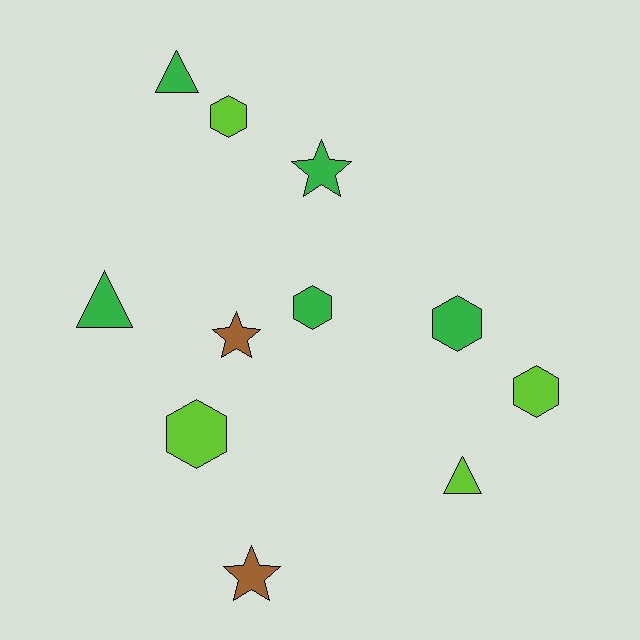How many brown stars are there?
There are 2 brown stars.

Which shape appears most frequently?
Hexagon, with 5 objects.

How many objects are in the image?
There are 11 objects.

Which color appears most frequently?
Green, with 5 objects.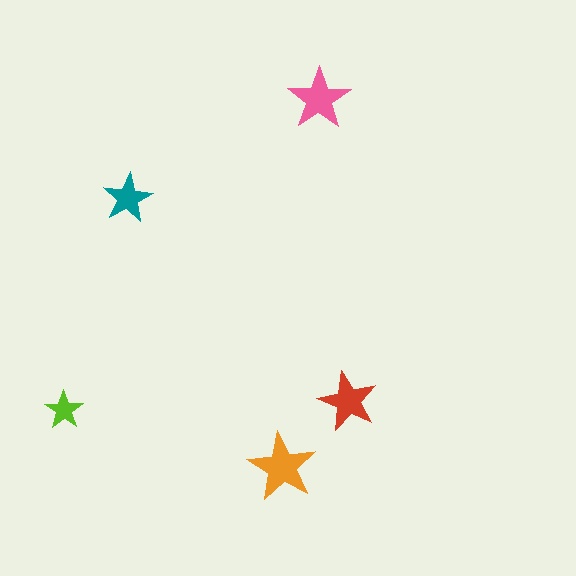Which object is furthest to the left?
The lime star is leftmost.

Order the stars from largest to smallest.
the orange one, the pink one, the red one, the teal one, the lime one.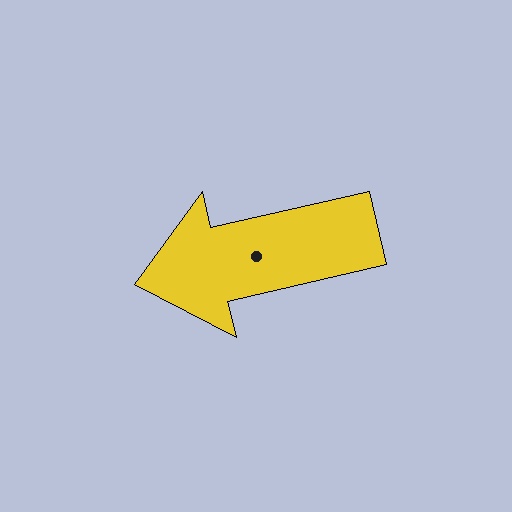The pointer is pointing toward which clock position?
Roughly 9 o'clock.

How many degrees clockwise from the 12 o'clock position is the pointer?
Approximately 257 degrees.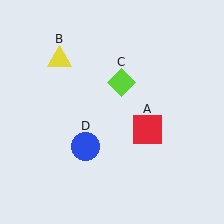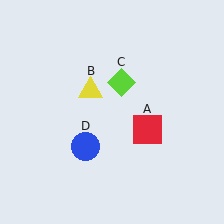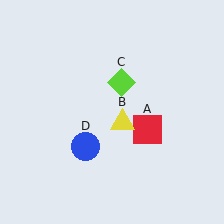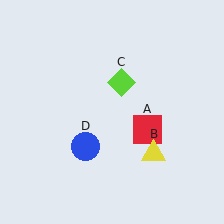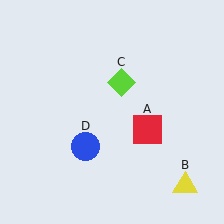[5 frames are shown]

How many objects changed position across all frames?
1 object changed position: yellow triangle (object B).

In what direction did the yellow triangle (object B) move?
The yellow triangle (object B) moved down and to the right.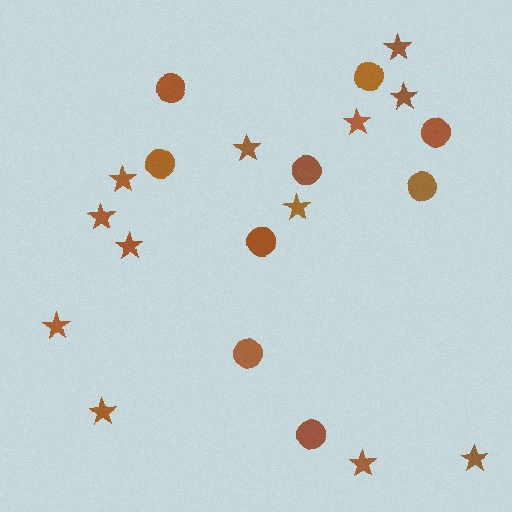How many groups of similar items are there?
There are 2 groups: one group of circles (9) and one group of stars (12).